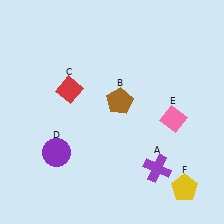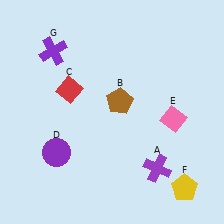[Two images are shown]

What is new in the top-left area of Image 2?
A purple cross (G) was added in the top-left area of Image 2.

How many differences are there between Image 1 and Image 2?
There is 1 difference between the two images.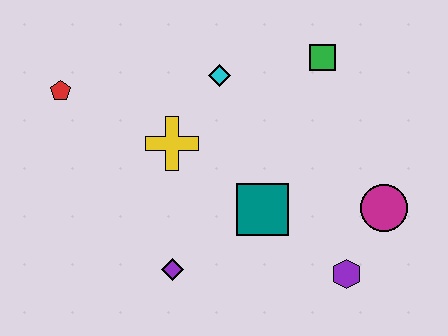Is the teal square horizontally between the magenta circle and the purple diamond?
Yes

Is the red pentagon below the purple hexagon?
No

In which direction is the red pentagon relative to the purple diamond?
The red pentagon is above the purple diamond.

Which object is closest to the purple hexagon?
The magenta circle is closest to the purple hexagon.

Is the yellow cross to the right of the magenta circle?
No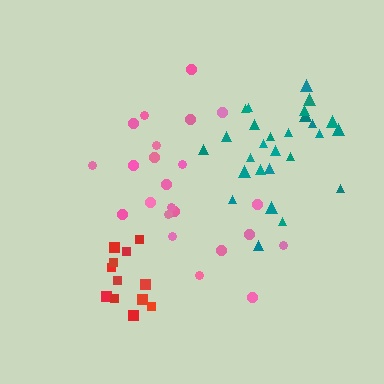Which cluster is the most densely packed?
Red.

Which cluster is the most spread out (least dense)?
Pink.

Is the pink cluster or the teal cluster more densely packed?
Teal.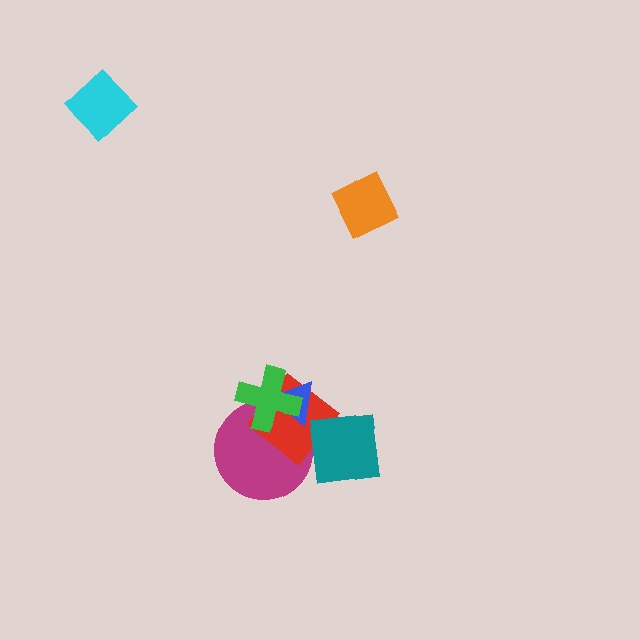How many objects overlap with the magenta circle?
4 objects overlap with the magenta circle.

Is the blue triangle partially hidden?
Yes, it is partially covered by another shape.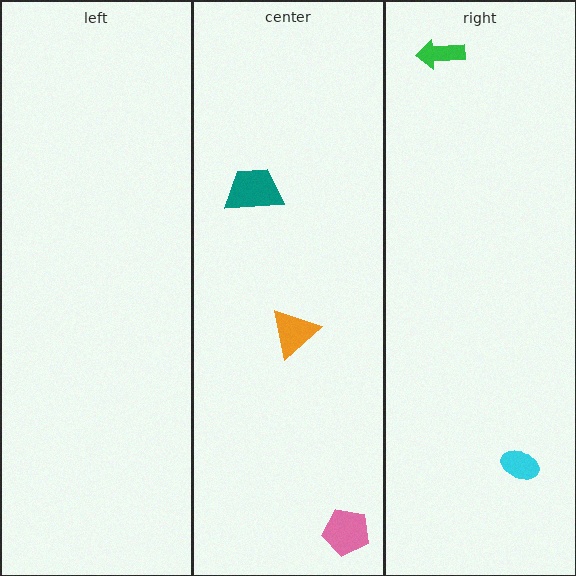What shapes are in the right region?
The green arrow, the cyan ellipse.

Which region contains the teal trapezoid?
The center region.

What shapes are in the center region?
The pink pentagon, the teal trapezoid, the orange triangle.